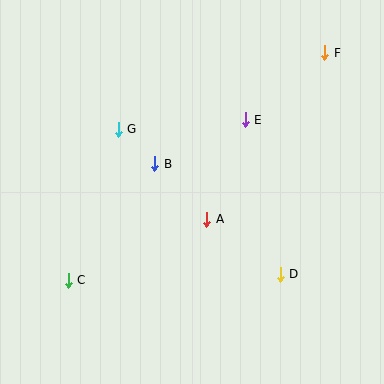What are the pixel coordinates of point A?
Point A is at (207, 219).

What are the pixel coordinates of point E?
Point E is at (245, 120).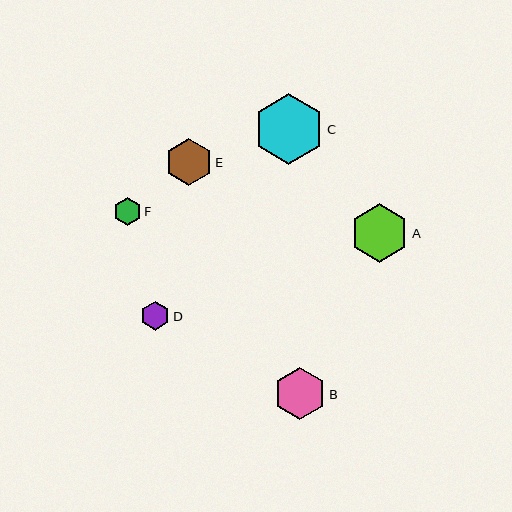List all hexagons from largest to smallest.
From largest to smallest: C, A, B, E, D, F.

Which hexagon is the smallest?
Hexagon F is the smallest with a size of approximately 28 pixels.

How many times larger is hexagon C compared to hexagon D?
Hexagon C is approximately 2.5 times the size of hexagon D.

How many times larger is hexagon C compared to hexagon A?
Hexagon C is approximately 1.2 times the size of hexagon A.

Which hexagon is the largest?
Hexagon C is the largest with a size of approximately 71 pixels.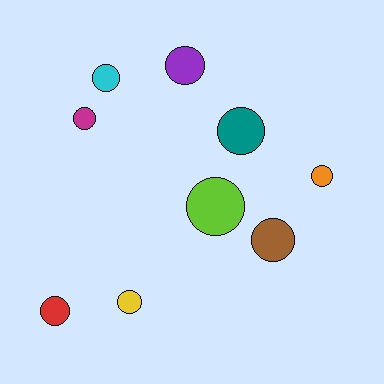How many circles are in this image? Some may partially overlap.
There are 9 circles.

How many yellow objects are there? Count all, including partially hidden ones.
There is 1 yellow object.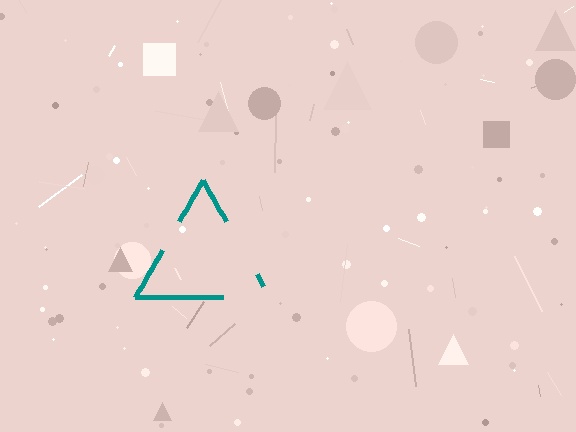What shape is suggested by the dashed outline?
The dashed outline suggests a triangle.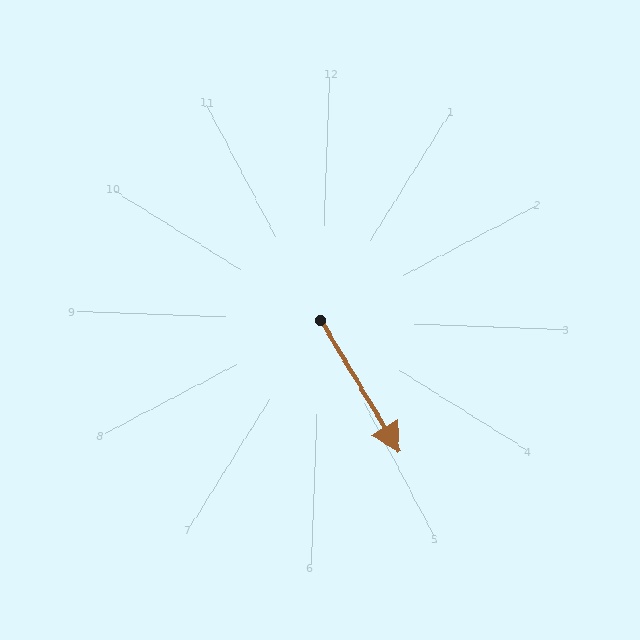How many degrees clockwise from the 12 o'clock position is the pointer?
Approximately 147 degrees.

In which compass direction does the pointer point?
Southeast.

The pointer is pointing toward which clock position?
Roughly 5 o'clock.